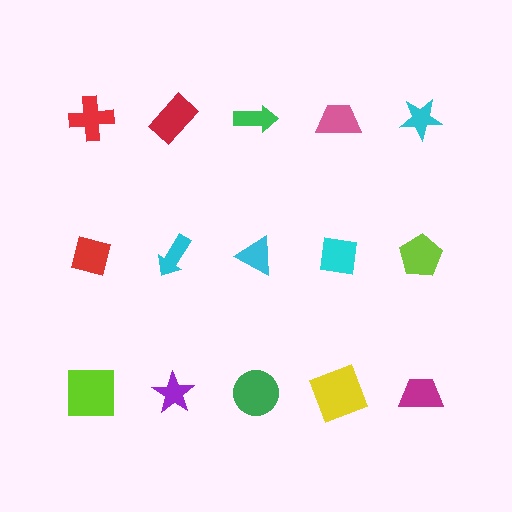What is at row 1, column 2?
A red rectangle.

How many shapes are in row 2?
5 shapes.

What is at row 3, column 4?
A yellow square.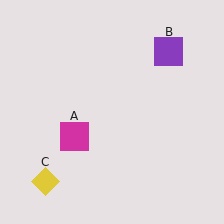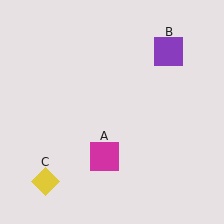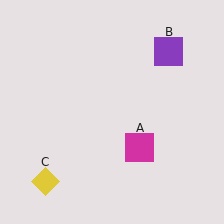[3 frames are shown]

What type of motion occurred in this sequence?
The magenta square (object A) rotated counterclockwise around the center of the scene.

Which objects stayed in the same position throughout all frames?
Purple square (object B) and yellow diamond (object C) remained stationary.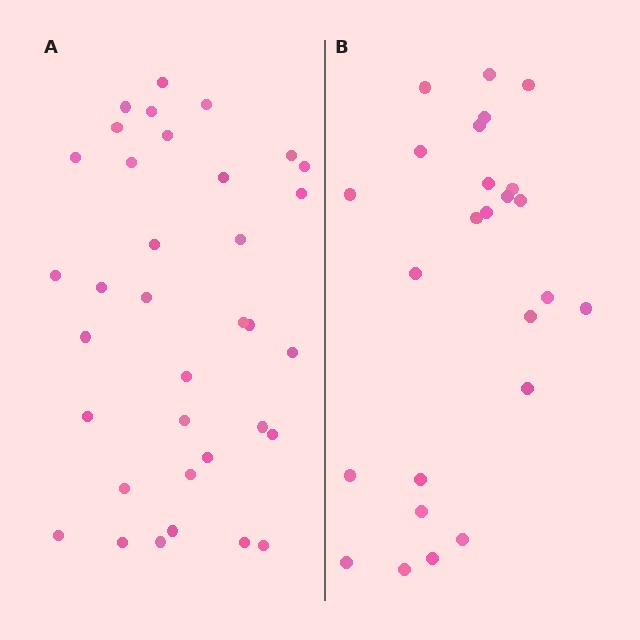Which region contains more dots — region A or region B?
Region A (the left region) has more dots.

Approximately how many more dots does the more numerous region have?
Region A has roughly 10 or so more dots than region B.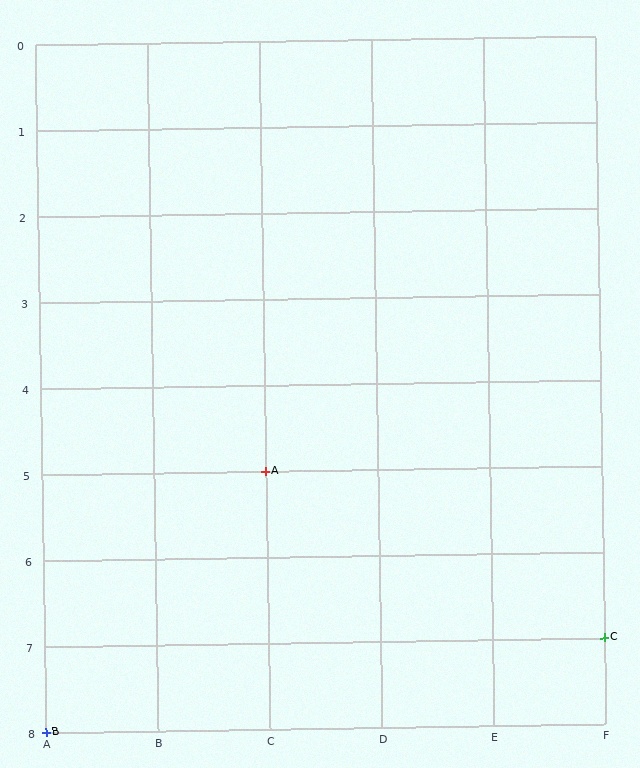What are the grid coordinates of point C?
Point C is at grid coordinates (F, 7).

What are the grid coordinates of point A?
Point A is at grid coordinates (C, 5).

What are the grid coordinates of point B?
Point B is at grid coordinates (A, 8).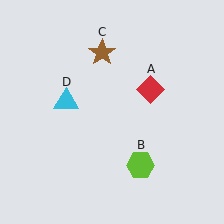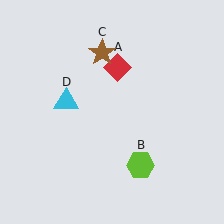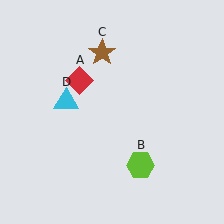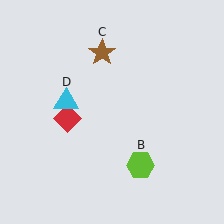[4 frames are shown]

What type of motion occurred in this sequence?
The red diamond (object A) rotated counterclockwise around the center of the scene.